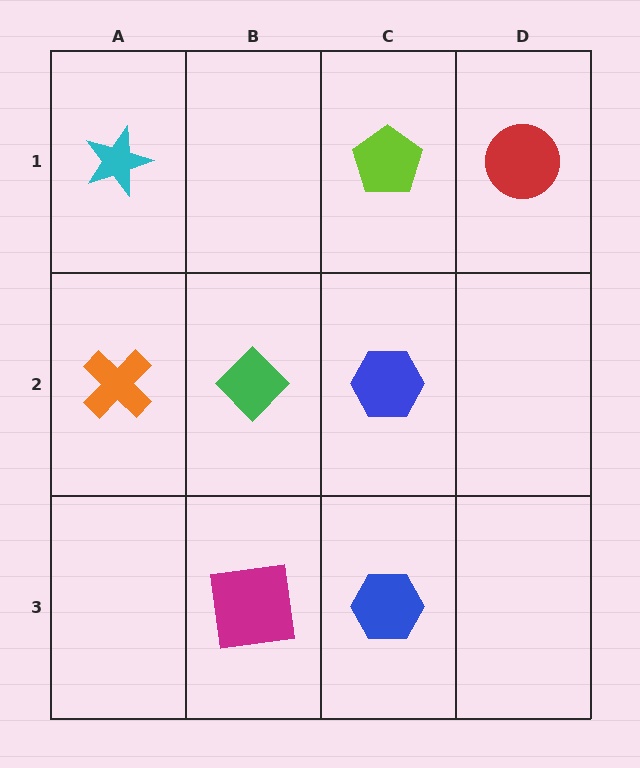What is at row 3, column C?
A blue hexagon.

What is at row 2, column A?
An orange cross.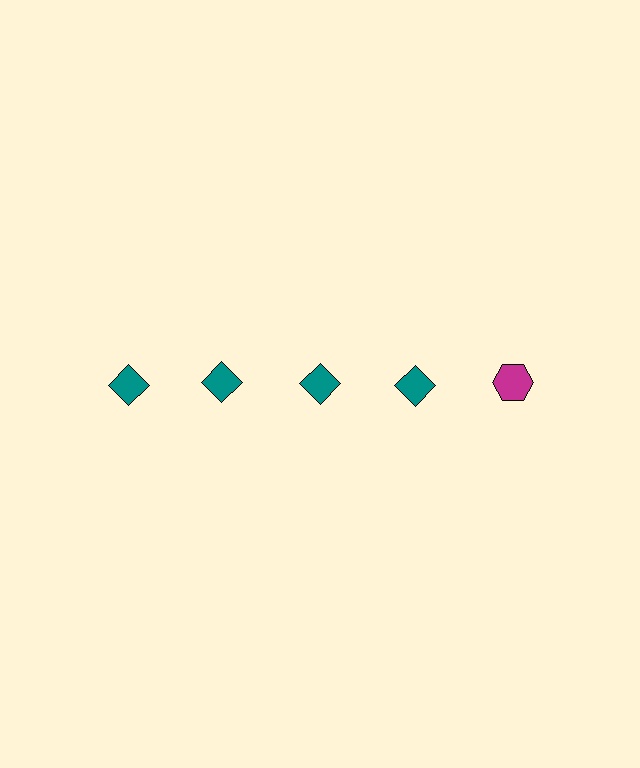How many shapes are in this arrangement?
There are 5 shapes arranged in a grid pattern.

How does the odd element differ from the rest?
It differs in both color (magenta instead of teal) and shape (hexagon instead of diamond).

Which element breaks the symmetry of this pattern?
The magenta hexagon in the top row, rightmost column breaks the symmetry. All other shapes are teal diamonds.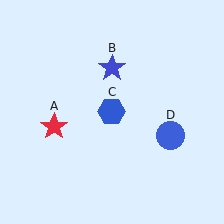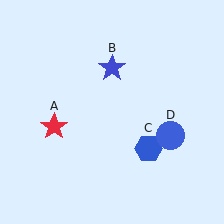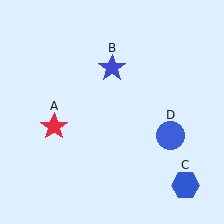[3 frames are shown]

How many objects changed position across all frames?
1 object changed position: blue hexagon (object C).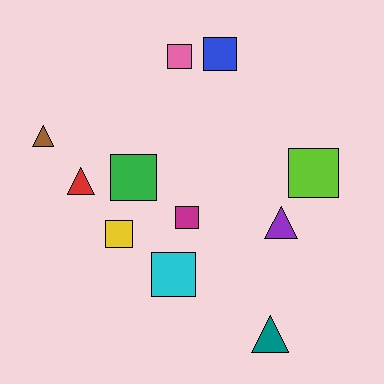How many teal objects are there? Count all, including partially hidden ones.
There is 1 teal object.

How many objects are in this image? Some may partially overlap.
There are 11 objects.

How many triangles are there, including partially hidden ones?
There are 4 triangles.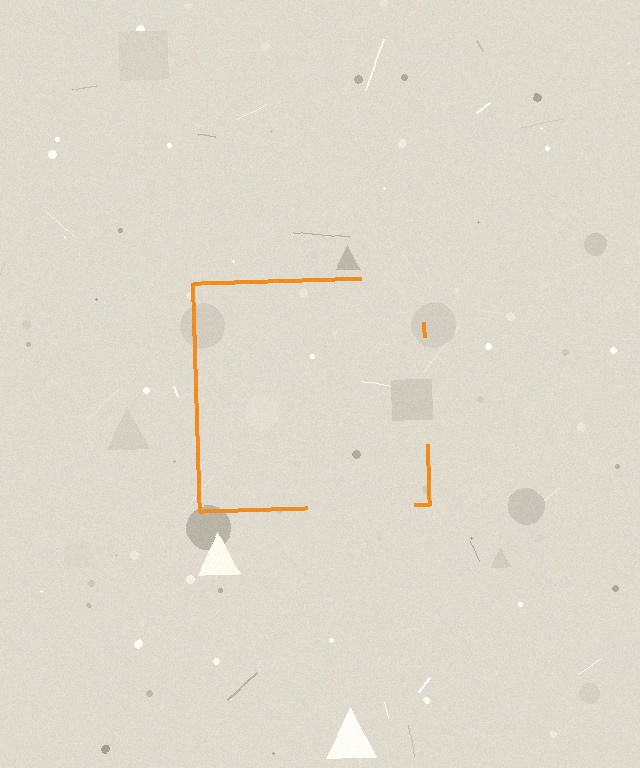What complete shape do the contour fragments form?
The contour fragments form a square.